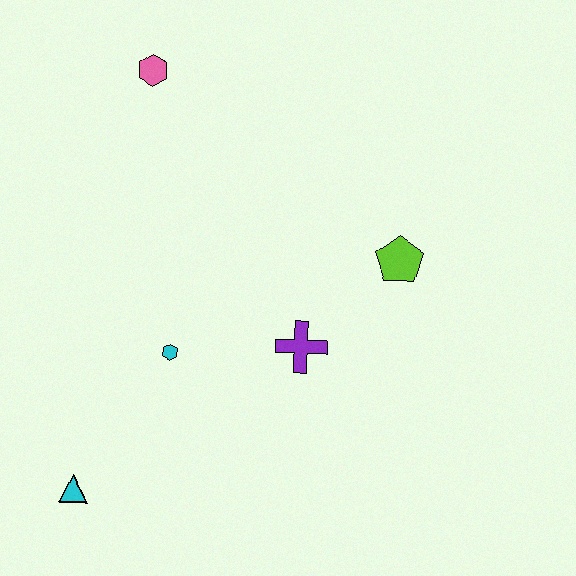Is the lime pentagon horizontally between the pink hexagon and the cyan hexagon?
No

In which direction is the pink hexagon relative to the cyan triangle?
The pink hexagon is above the cyan triangle.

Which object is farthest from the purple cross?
The pink hexagon is farthest from the purple cross.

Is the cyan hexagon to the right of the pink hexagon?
Yes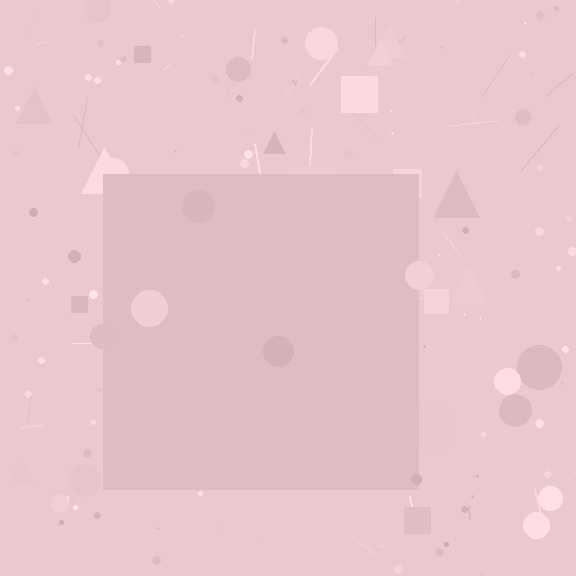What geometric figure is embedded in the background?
A square is embedded in the background.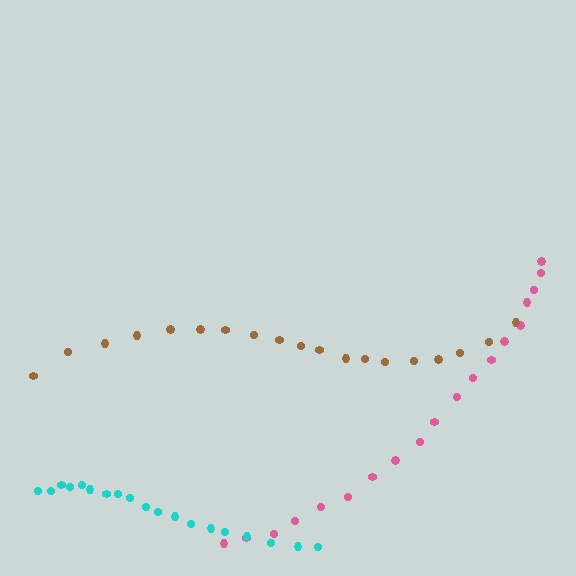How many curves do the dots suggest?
There are 3 distinct paths.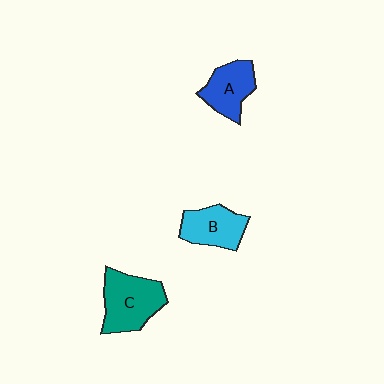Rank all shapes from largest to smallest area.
From largest to smallest: C (teal), B (cyan), A (blue).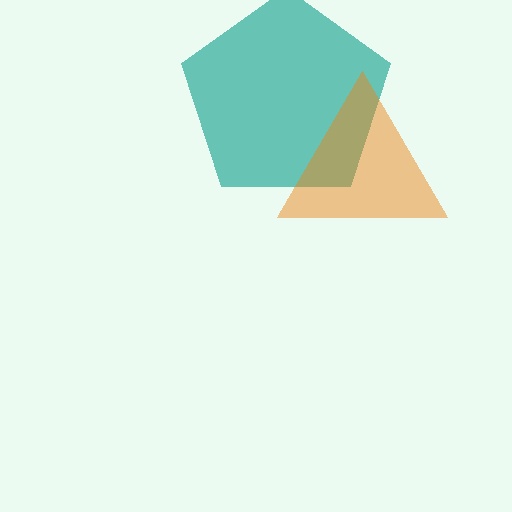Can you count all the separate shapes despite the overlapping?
Yes, there are 2 separate shapes.